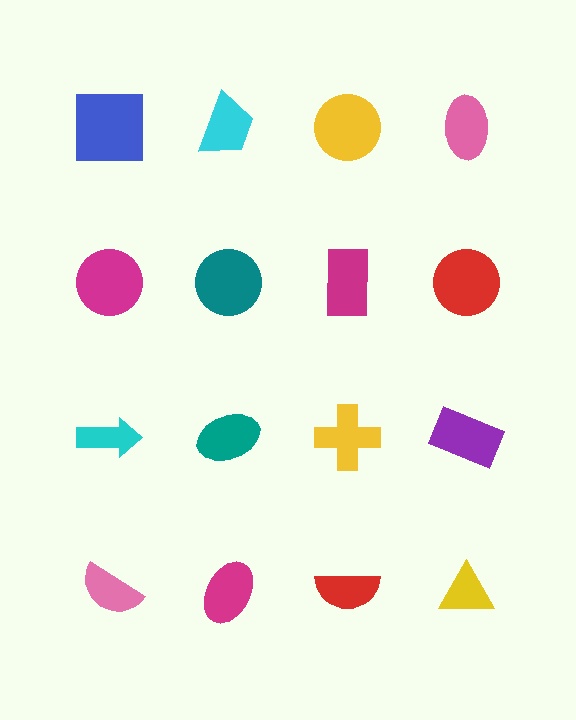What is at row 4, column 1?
A pink semicircle.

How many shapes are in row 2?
4 shapes.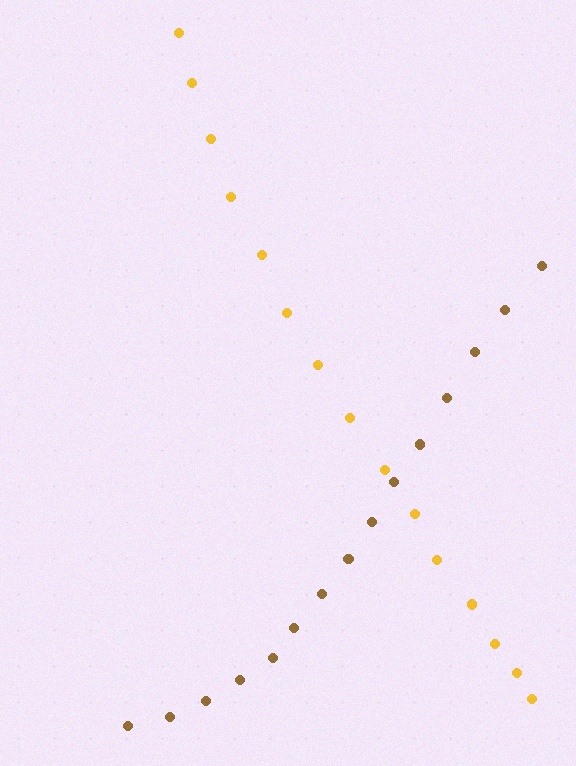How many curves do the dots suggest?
There are 2 distinct paths.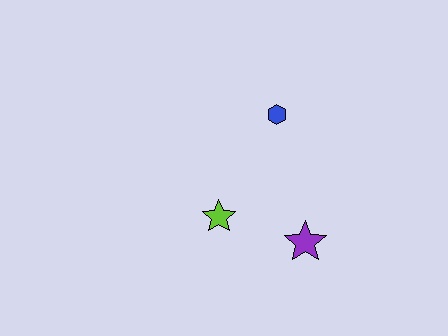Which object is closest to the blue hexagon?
The lime star is closest to the blue hexagon.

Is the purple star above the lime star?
No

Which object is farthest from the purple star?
The blue hexagon is farthest from the purple star.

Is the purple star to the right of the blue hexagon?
Yes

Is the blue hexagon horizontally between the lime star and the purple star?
Yes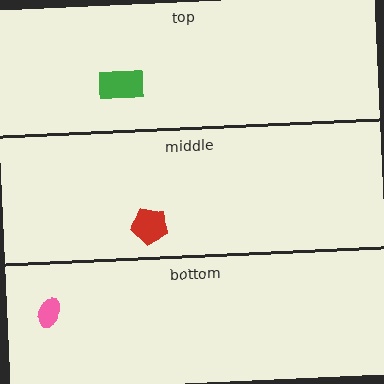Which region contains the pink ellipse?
The bottom region.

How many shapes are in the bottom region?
1.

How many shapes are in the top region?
1.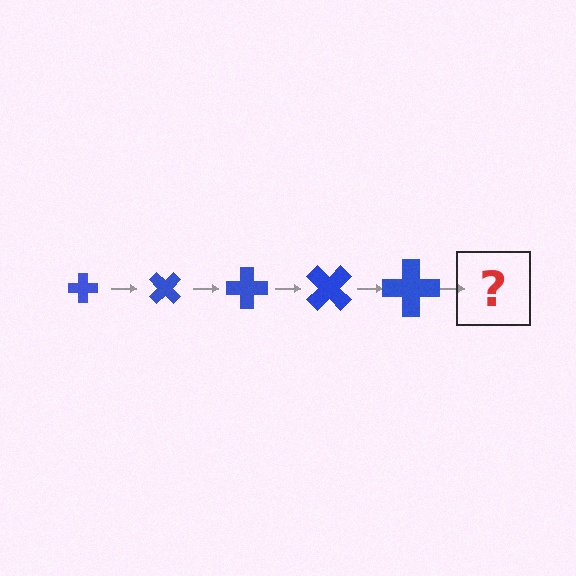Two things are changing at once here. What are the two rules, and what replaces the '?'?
The two rules are that the cross grows larger each step and it rotates 45 degrees each step. The '?' should be a cross, larger than the previous one and rotated 225 degrees from the start.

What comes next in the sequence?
The next element should be a cross, larger than the previous one and rotated 225 degrees from the start.